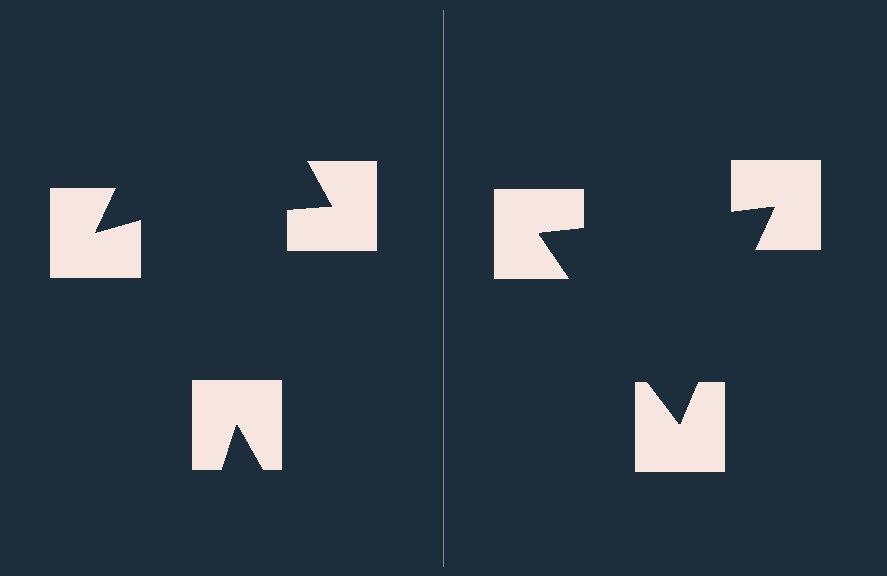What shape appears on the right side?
An illusory triangle.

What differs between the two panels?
The notched squares are positioned identically on both sides; only the wedge orientations differ. On the right they align to a triangle; on the left they are misaligned.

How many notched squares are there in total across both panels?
6 — 3 on each side.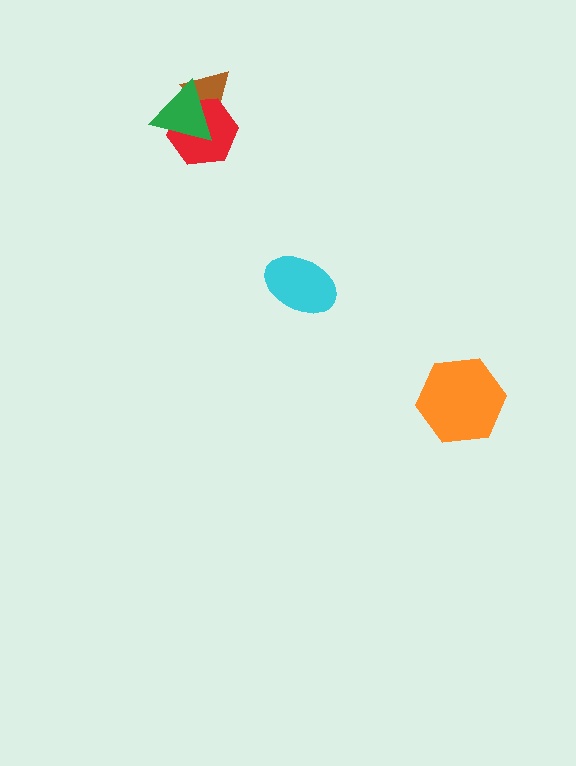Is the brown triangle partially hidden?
Yes, it is partially covered by another shape.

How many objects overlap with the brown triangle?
2 objects overlap with the brown triangle.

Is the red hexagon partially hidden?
Yes, it is partially covered by another shape.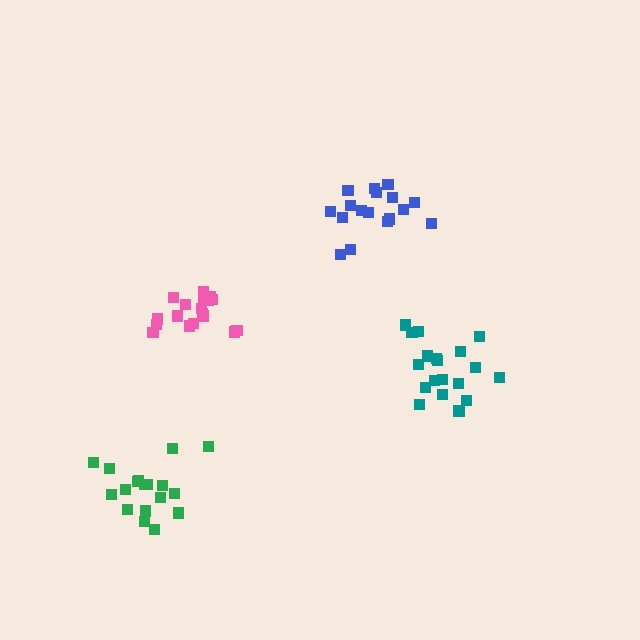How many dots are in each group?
Group 1: 18 dots, Group 2: 18 dots, Group 3: 19 dots, Group 4: 17 dots (72 total).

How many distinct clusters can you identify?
There are 4 distinct clusters.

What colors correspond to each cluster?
The clusters are colored: pink, green, teal, blue.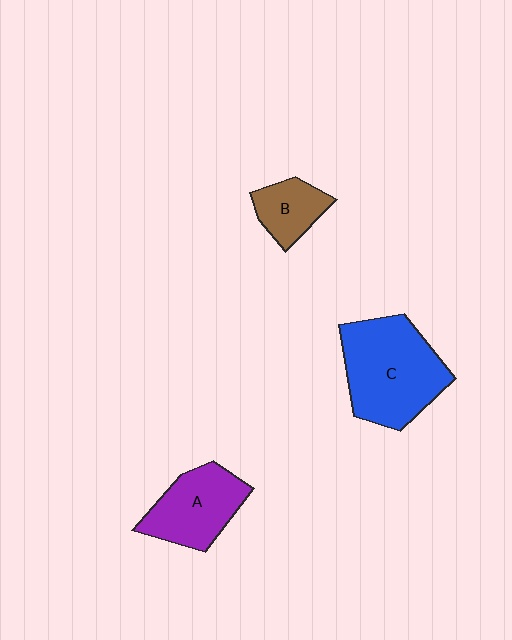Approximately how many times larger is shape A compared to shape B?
Approximately 1.7 times.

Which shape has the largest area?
Shape C (blue).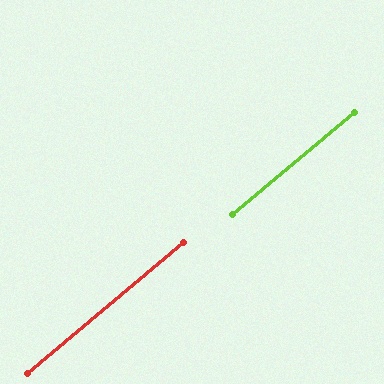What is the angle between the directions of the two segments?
Approximately 0 degrees.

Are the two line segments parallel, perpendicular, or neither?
Parallel — their directions differ by only 0.1°.